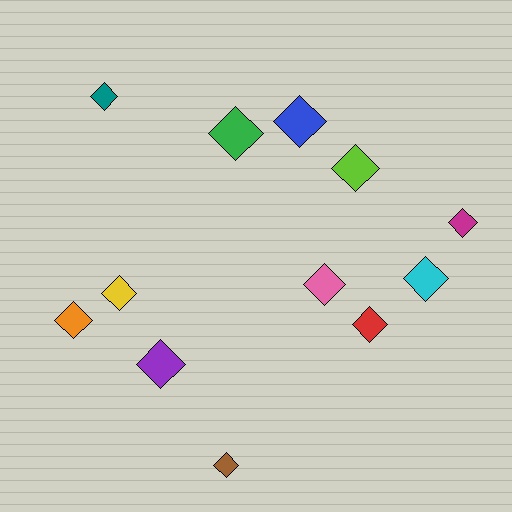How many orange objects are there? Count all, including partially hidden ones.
There is 1 orange object.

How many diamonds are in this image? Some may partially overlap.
There are 12 diamonds.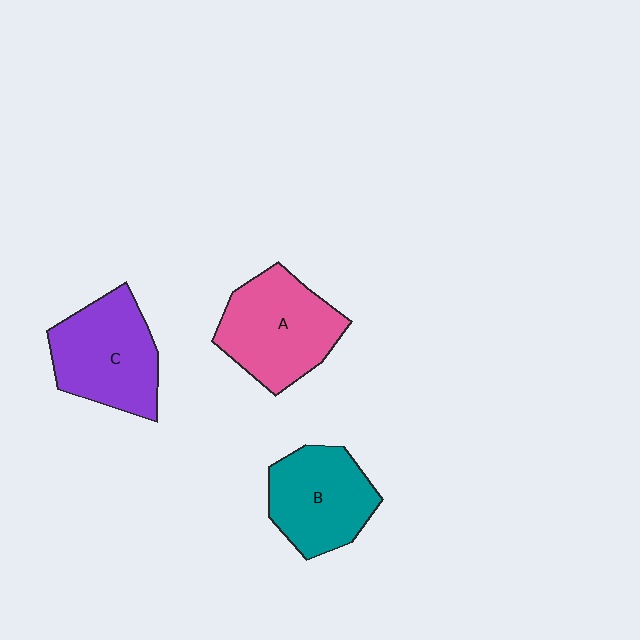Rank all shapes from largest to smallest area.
From largest to smallest: A (pink), C (purple), B (teal).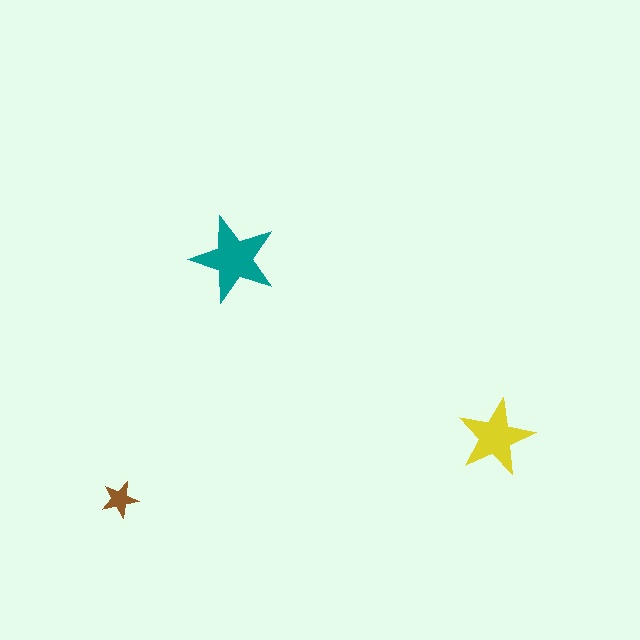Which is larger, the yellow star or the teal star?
The teal one.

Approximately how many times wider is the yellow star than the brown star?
About 2 times wider.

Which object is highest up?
The teal star is topmost.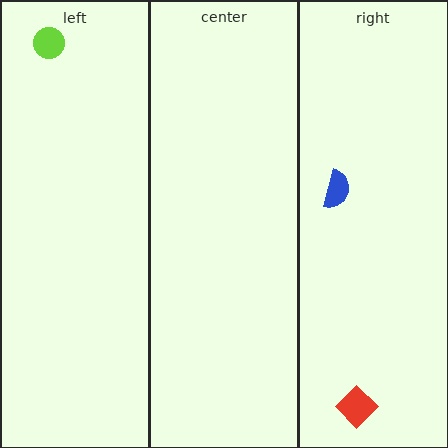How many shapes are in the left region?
1.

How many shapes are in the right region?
2.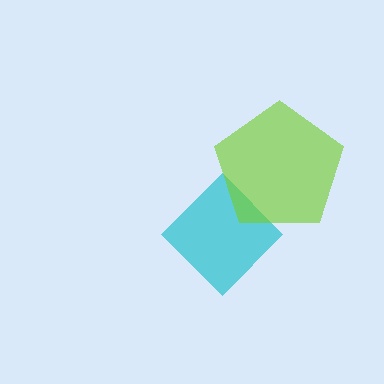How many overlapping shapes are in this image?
There are 2 overlapping shapes in the image.